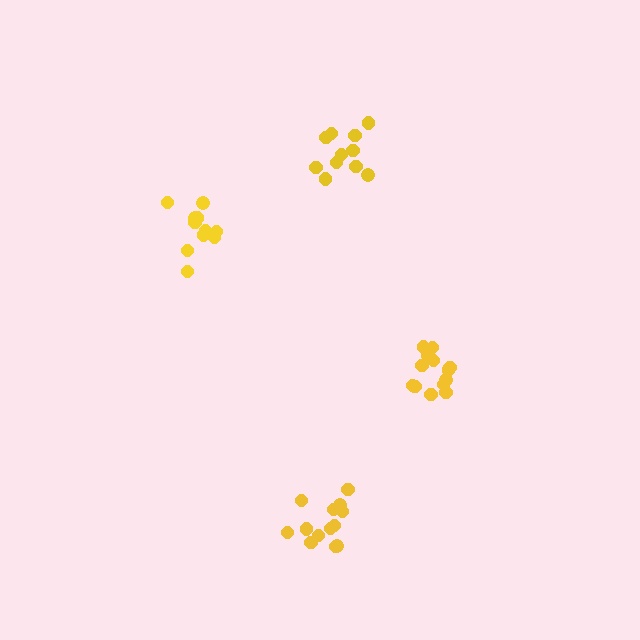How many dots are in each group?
Group 1: 13 dots, Group 2: 13 dots, Group 3: 11 dots, Group 4: 11 dots (48 total).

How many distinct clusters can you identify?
There are 4 distinct clusters.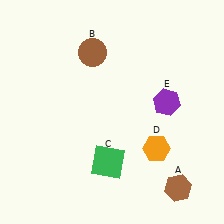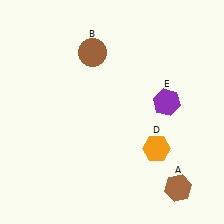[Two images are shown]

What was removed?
The green square (C) was removed in Image 2.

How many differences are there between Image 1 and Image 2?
There is 1 difference between the two images.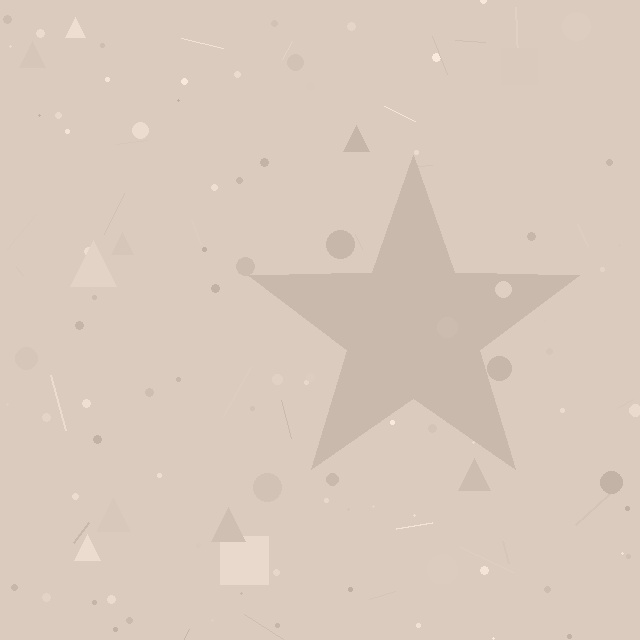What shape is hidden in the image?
A star is hidden in the image.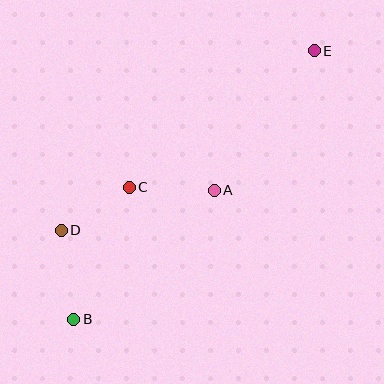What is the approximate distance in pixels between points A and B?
The distance between A and B is approximately 191 pixels.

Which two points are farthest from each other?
Points B and E are farthest from each other.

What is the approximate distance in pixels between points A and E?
The distance between A and E is approximately 172 pixels.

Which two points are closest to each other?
Points C and D are closest to each other.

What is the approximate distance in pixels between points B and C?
The distance between B and C is approximately 143 pixels.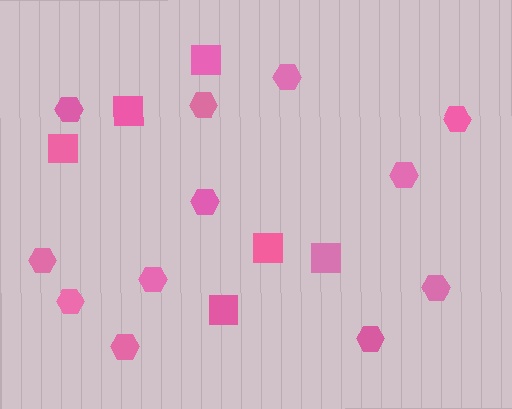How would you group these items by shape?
There are 2 groups: one group of hexagons (12) and one group of squares (6).